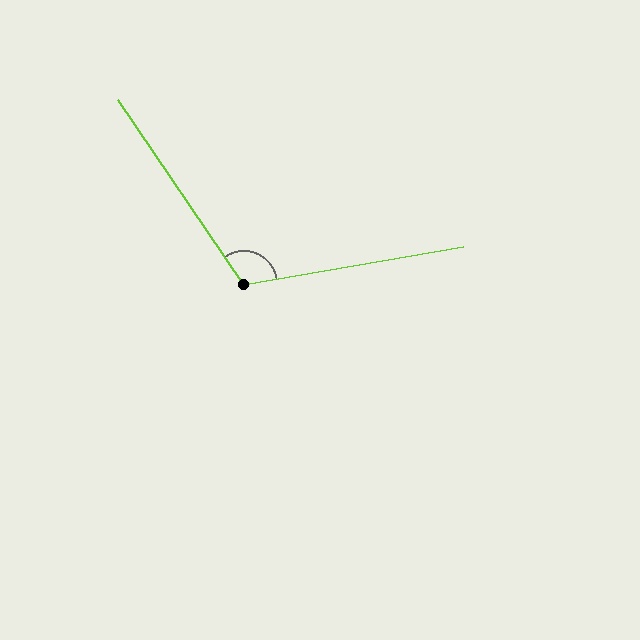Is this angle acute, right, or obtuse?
It is obtuse.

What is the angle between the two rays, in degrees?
Approximately 115 degrees.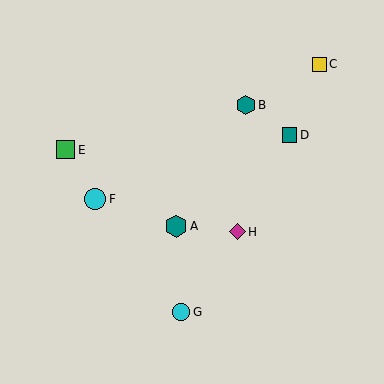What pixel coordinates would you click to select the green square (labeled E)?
Click at (66, 150) to select the green square E.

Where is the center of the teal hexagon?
The center of the teal hexagon is at (246, 105).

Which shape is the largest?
The teal hexagon (labeled A) is the largest.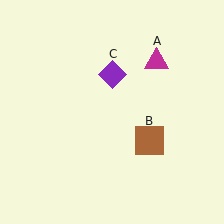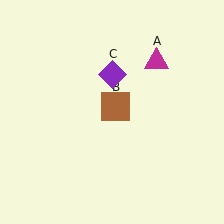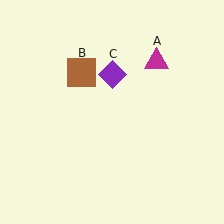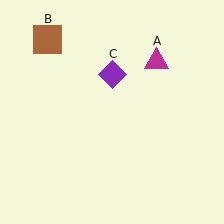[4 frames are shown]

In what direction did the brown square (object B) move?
The brown square (object B) moved up and to the left.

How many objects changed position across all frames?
1 object changed position: brown square (object B).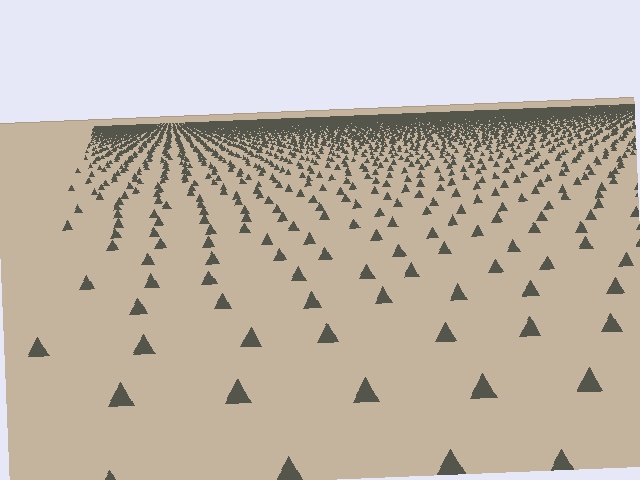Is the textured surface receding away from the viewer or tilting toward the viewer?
The surface is receding away from the viewer. Texture elements get smaller and denser toward the top.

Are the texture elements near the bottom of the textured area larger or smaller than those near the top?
Larger. Near the bottom, elements are closer to the viewer and appear at a bigger on-screen size.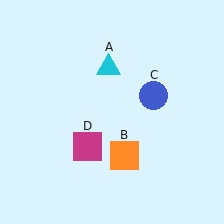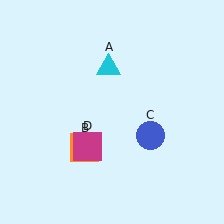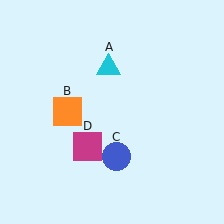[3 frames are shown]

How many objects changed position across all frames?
2 objects changed position: orange square (object B), blue circle (object C).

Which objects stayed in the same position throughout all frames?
Cyan triangle (object A) and magenta square (object D) remained stationary.